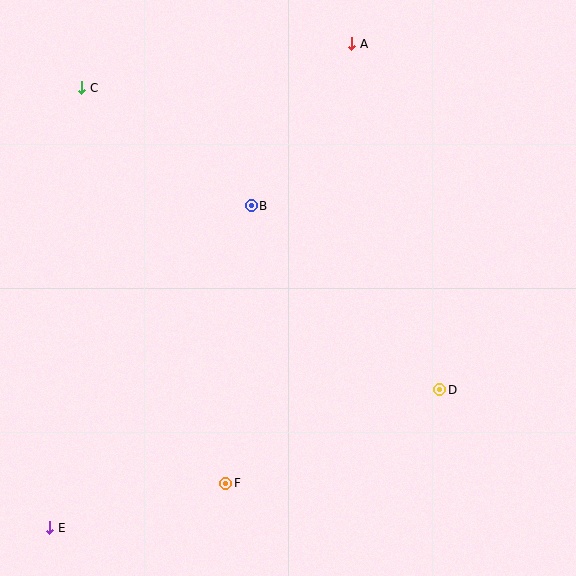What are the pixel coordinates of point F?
Point F is at (226, 483).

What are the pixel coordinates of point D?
Point D is at (440, 390).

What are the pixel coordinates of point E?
Point E is at (49, 528).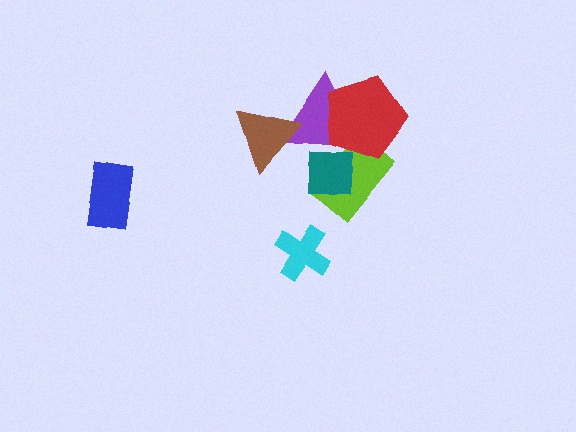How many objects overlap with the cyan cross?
0 objects overlap with the cyan cross.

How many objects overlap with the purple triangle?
4 objects overlap with the purple triangle.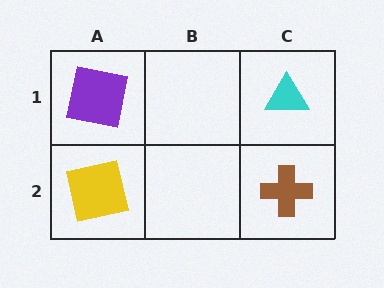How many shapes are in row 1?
2 shapes.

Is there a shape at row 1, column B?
No, that cell is empty.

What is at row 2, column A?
A yellow square.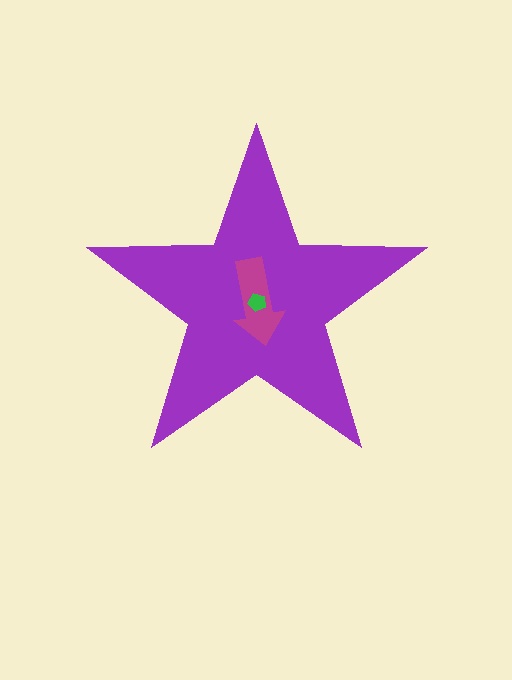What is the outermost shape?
The purple star.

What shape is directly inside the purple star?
The magenta arrow.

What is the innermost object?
The green pentagon.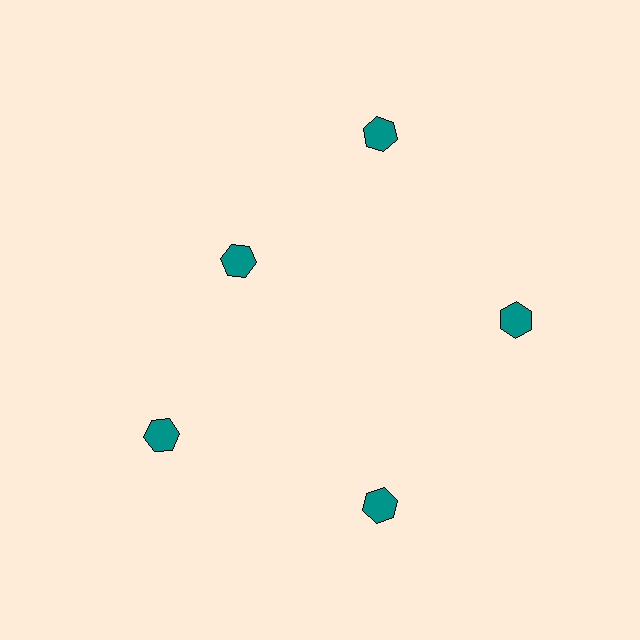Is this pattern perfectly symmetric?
No. The 5 teal hexagons are arranged in a ring, but one element near the 10 o'clock position is pulled inward toward the center, breaking the 5-fold rotational symmetry.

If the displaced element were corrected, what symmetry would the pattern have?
It would have 5-fold rotational symmetry — the pattern would map onto itself every 72 degrees.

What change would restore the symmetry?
The symmetry would be restored by moving it outward, back onto the ring so that all 5 hexagons sit at equal angles and equal distance from the center.